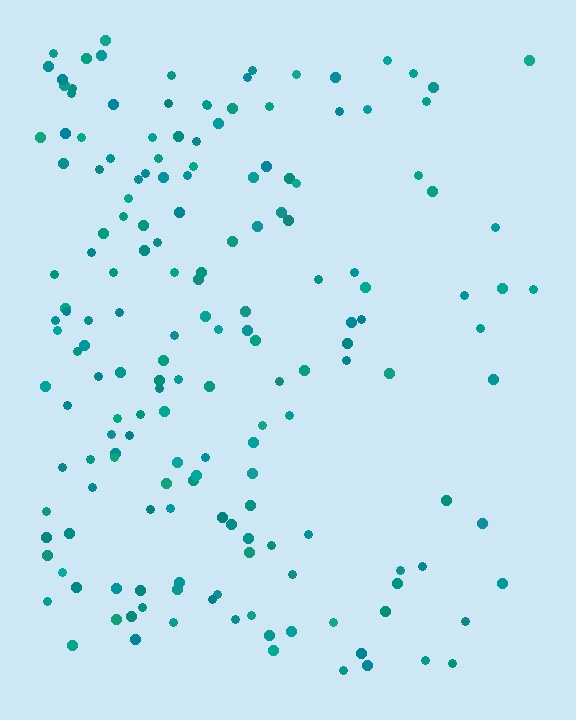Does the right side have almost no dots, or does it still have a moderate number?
Still a moderate number, just noticeably fewer than the left.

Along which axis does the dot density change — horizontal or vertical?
Horizontal.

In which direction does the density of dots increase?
From right to left, with the left side densest.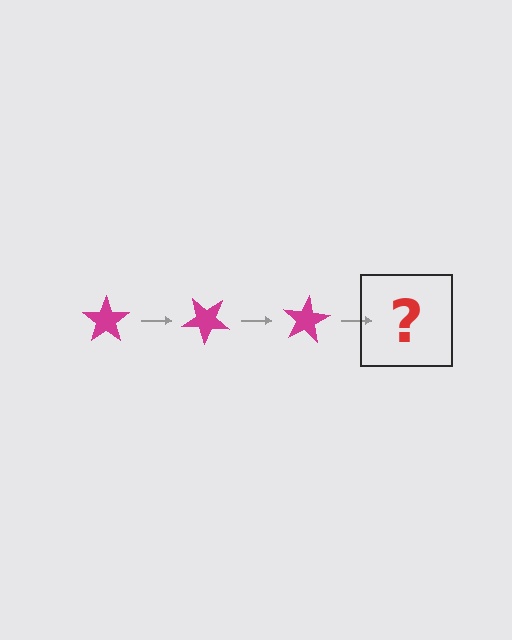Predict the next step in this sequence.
The next step is a magenta star rotated 120 degrees.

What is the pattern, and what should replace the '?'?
The pattern is that the star rotates 40 degrees each step. The '?' should be a magenta star rotated 120 degrees.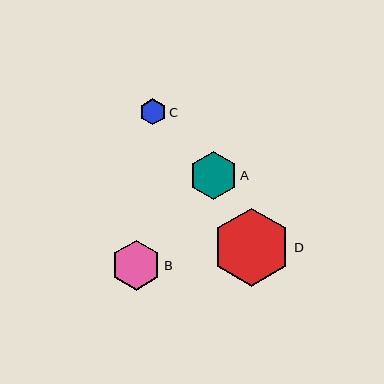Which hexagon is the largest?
Hexagon D is the largest with a size of approximately 78 pixels.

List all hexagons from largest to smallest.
From largest to smallest: D, B, A, C.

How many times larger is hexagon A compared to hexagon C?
Hexagon A is approximately 1.9 times the size of hexagon C.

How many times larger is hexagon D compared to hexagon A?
Hexagon D is approximately 1.6 times the size of hexagon A.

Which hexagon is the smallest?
Hexagon C is the smallest with a size of approximately 26 pixels.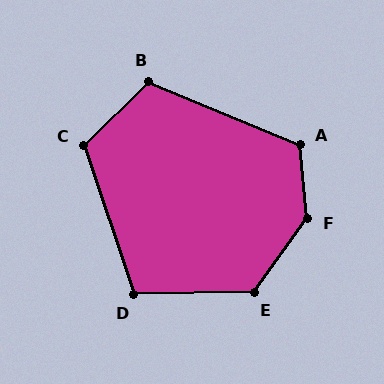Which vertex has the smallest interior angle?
D, at approximately 107 degrees.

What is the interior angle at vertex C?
Approximately 115 degrees (obtuse).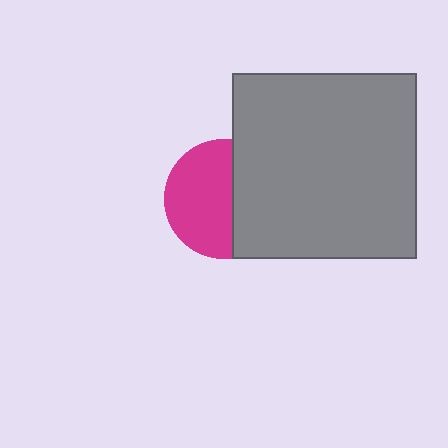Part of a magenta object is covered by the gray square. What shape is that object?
It is a circle.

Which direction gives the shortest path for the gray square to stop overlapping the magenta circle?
Moving right gives the shortest separation.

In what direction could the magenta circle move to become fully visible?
The magenta circle could move left. That would shift it out from behind the gray square entirely.